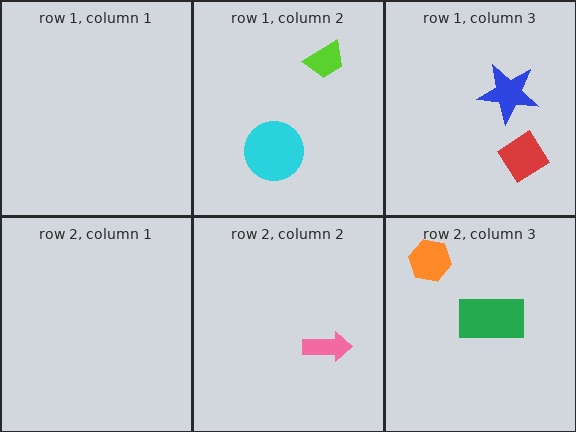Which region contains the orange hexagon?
The row 2, column 3 region.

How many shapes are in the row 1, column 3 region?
2.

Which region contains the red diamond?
The row 1, column 3 region.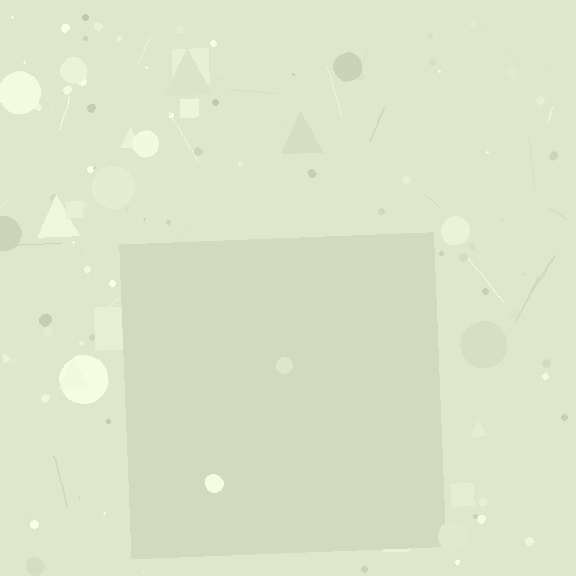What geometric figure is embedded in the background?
A square is embedded in the background.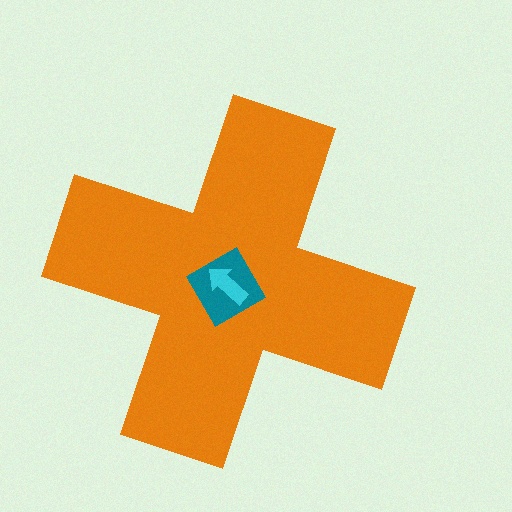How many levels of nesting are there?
3.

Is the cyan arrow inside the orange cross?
Yes.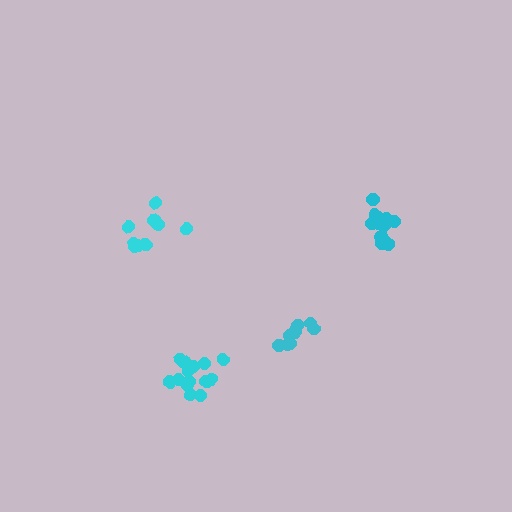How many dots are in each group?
Group 1: 9 dots, Group 2: 13 dots, Group 3: 9 dots, Group 4: 14 dots (45 total).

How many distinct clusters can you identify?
There are 4 distinct clusters.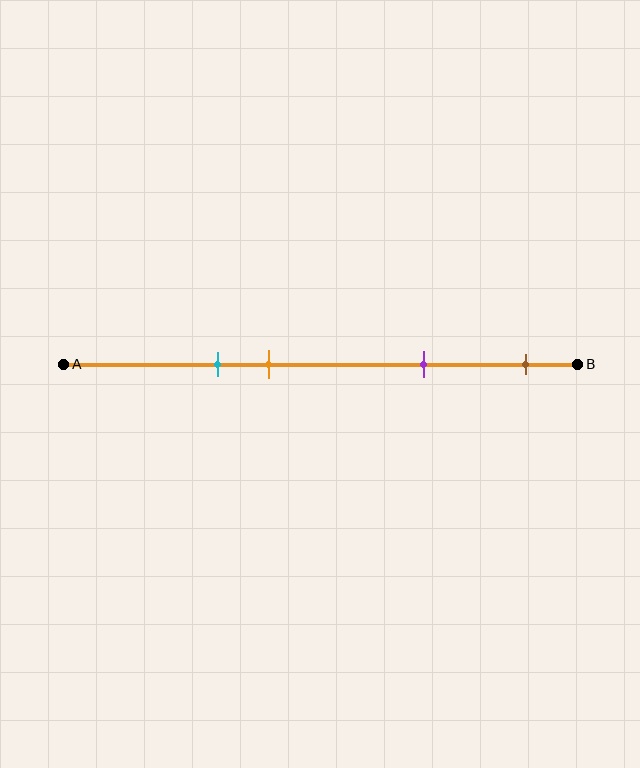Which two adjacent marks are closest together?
The cyan and orange marks are the closest adjacent pair.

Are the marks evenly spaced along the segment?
No, the marks are not evenly spaced.